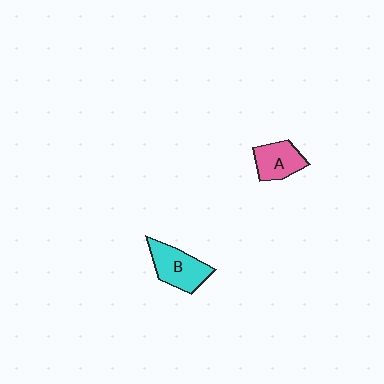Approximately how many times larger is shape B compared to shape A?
Approximately 1.3 times.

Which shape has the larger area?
Shape B (cyan).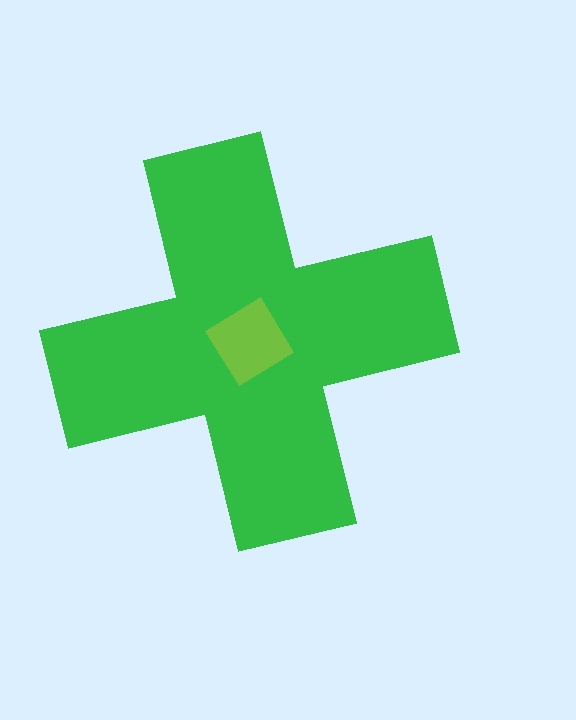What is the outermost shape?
The green cross.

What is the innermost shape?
The lime diamond.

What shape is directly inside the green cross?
The lime diamond.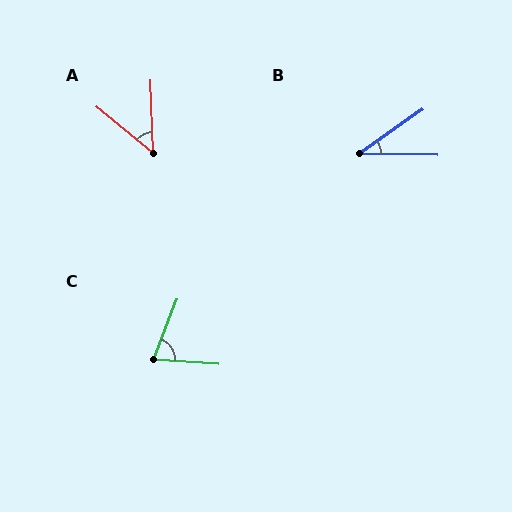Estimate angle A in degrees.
Approximately 49 degrees.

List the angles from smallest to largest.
B (36°), A (49°), C (73°).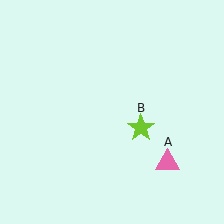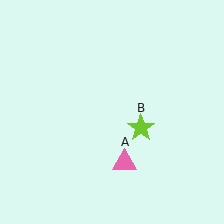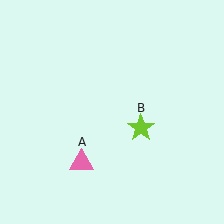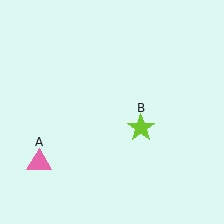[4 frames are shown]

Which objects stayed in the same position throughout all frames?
Lime star (object B) remained stationary.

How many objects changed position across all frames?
1 object changed position: pink triangle (object A).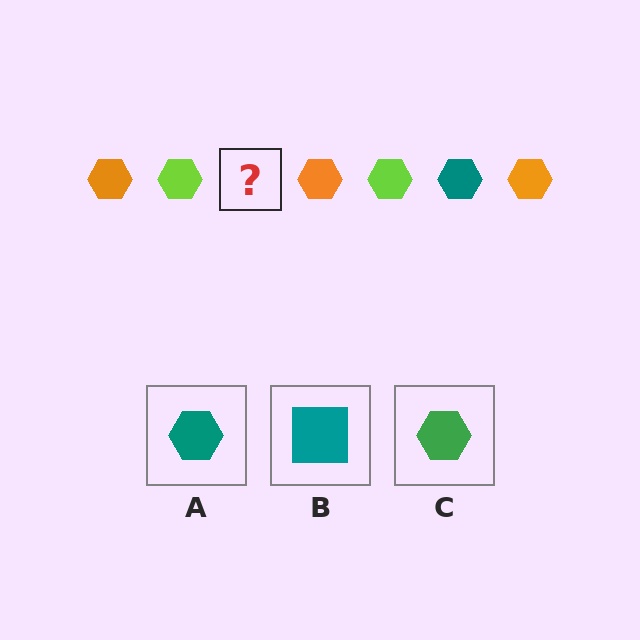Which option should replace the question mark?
Option A.